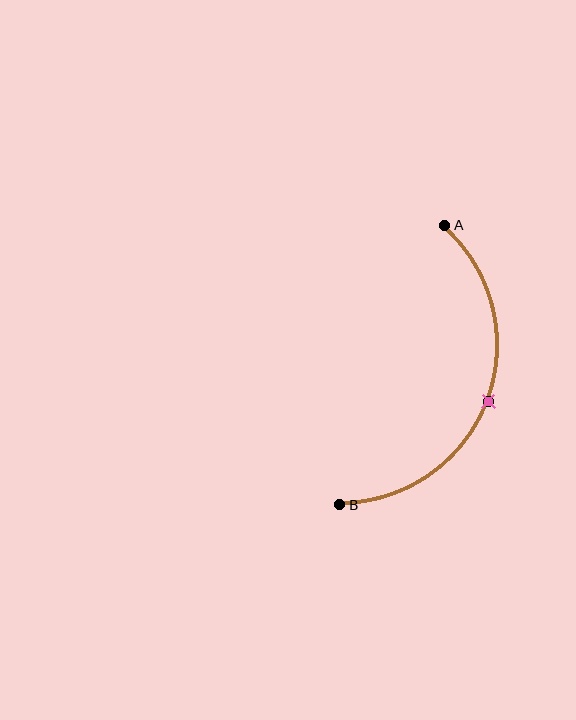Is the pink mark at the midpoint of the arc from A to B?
Yes. The pink mark lies on the arc at equal arc-length from both A and B — it is the arc midpoint.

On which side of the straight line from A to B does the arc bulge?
The arc bulges to the right of the straight line connecting A and B.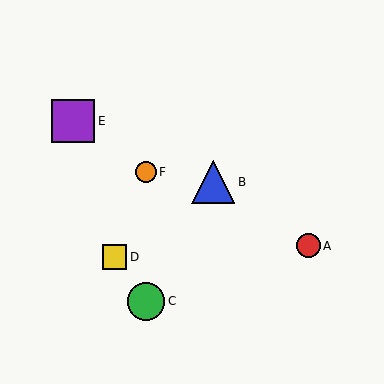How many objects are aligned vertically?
2 objects (C, F) are aligned vertically.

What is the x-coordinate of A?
Object A is at x≈309.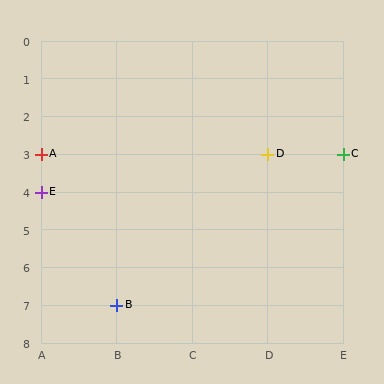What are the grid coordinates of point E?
Point E is at grid coordinates (A, 4).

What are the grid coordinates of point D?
Point D is at grid coordinates (D, 3).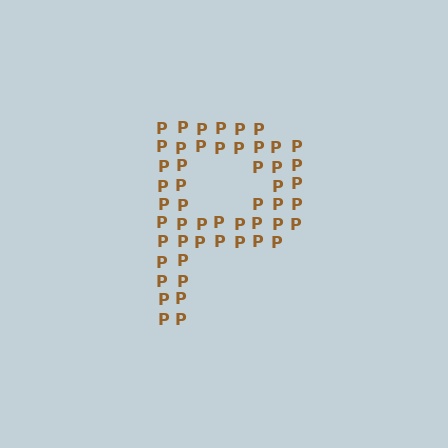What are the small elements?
The small elements are letter P's.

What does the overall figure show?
The overall figure shows the letter P.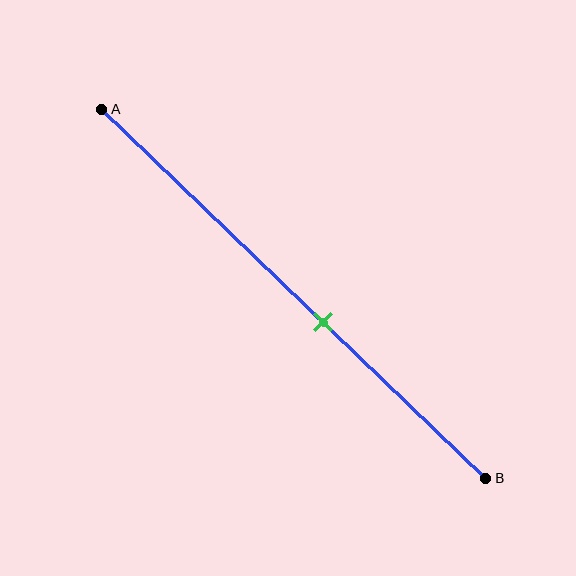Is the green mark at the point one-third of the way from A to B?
No, the mark is at about 60% from A, not at the 33% one-third point.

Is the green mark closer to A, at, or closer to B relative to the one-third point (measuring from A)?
The green mark is closer to point B than the one-third point of segment AB.